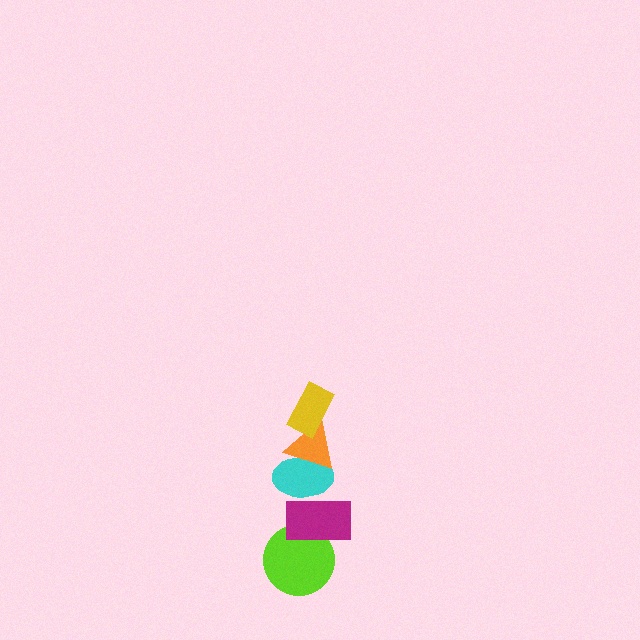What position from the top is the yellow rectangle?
The yellow rectangle is 1st from the top.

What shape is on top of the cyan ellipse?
The orange triangle is on top of the cyan ellipse.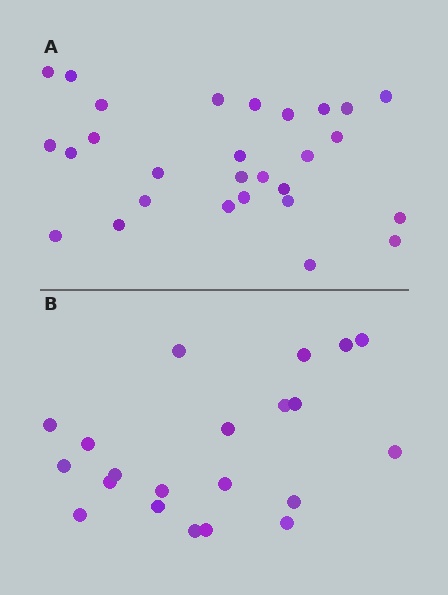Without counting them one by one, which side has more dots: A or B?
Region A (the top region) has more dots.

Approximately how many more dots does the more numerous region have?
Region A has roughly 8 or so more dots than region B.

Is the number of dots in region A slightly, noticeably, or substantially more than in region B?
Region A has noticeably more, but not dramatically so. The ratio is roughly 1.3 to 1.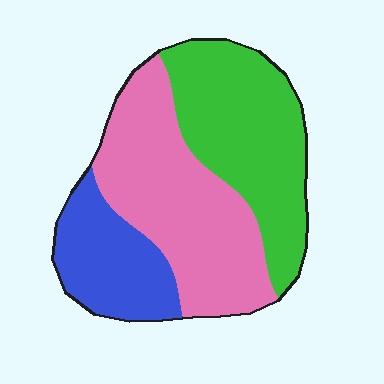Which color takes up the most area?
Pink, at roughly 40%.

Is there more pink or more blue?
Pink.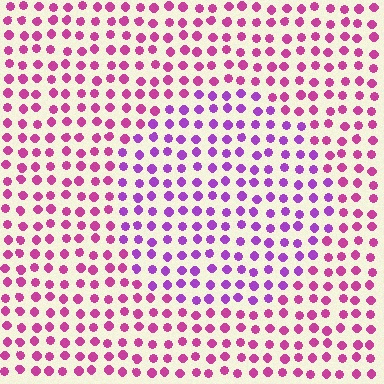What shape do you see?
I see a circle.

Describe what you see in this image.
The image is filled with small magenta elements in a uniform arrangement. A circle-shaped region is visible where the elements are tinted to a slightly different hue, forming a subtle color boundary.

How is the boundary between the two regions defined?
The boundary is defined purely by a slight shift in hue (about 34 degrees). Spacing, size, and orientation are identical on both sides.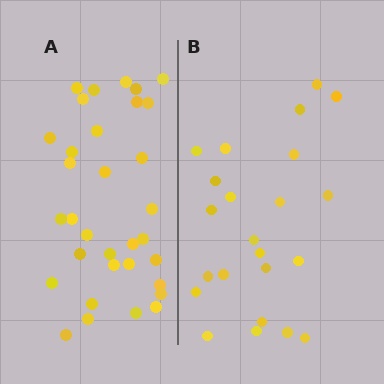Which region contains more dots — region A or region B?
Region A (the left region) has more dots.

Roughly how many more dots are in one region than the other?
Region A has roughly 10 or so more dots than region B.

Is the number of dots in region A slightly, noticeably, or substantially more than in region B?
Region A has noticeably more, but not dramatically so. The ratio is roughly 1.4 to 1.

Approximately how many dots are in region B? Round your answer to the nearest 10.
About 20 dots. (The exact count is 23, which rounds to 20.)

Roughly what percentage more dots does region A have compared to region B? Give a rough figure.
About 45% more.